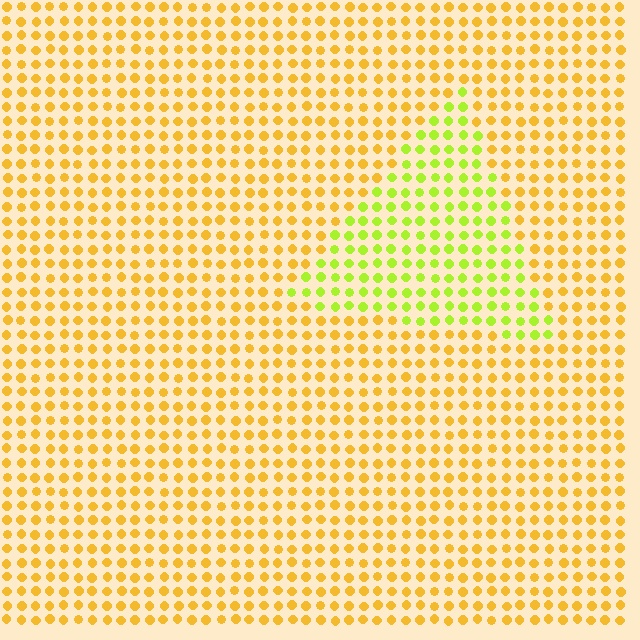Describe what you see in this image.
The image is filled with small yellow elements in a uniform arrangement. A triangle-shaped region is visible where the elements are tinted to a slightly different hue, forming a subtle color boundary.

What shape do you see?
I see a triangle.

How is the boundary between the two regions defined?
The boundary is defined purely by a slight shift in hue (about 40 degrees). Spacing, size, and orientation are identical on both sides.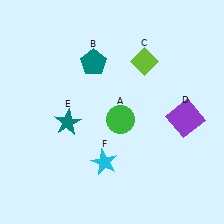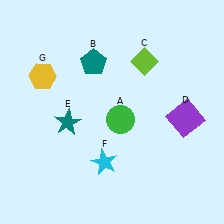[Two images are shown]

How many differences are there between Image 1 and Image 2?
There is 1 difference between the two images.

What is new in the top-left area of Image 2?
A yellow hexagon (G) was added in the top-left area of Image 2.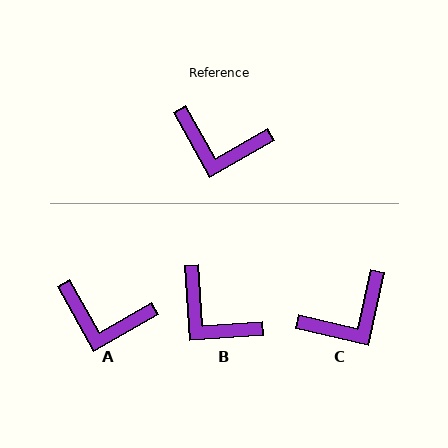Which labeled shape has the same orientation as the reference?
A.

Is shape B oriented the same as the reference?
No, it is off by about 25 degrees.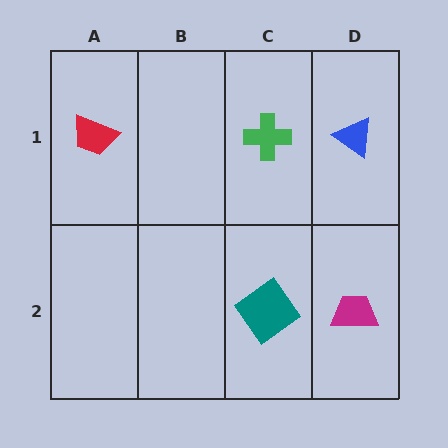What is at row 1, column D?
A blue triangle.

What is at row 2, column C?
A teal diamond.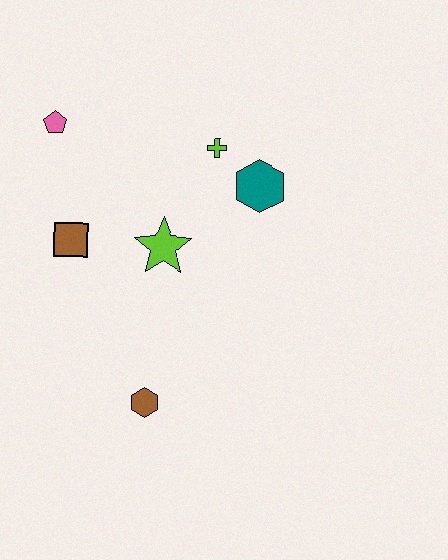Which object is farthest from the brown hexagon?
The pink pentagon is farthest from the brown hexagon.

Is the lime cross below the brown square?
No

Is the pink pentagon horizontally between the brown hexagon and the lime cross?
No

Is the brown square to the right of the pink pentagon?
Yes